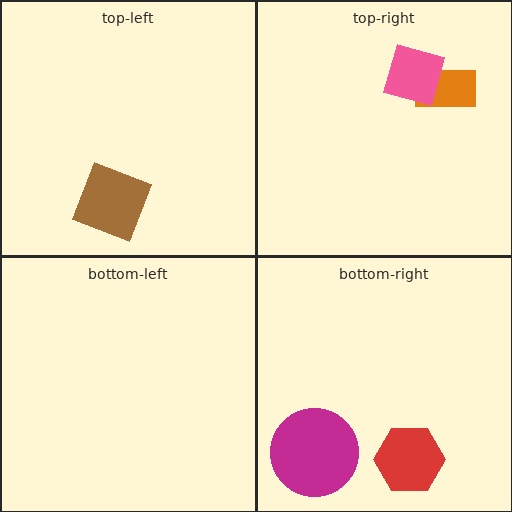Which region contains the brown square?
The top-left region.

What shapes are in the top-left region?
The brown square.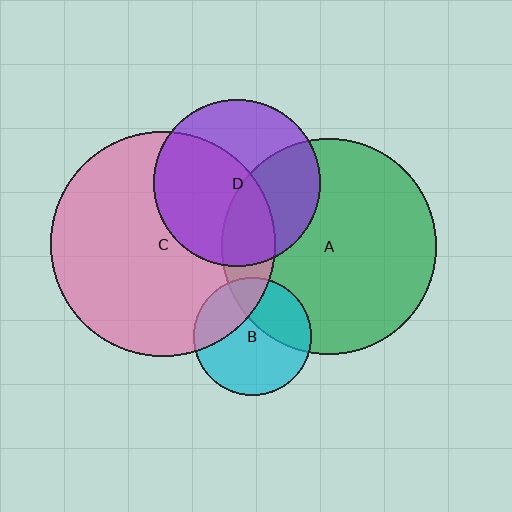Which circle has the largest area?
Circle C (pink).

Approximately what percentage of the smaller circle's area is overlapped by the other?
Approximately 40%.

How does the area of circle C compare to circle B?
Approximately 3.6 times.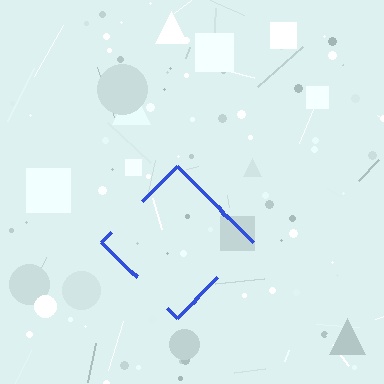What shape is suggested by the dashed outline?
The dashed outline suggests a diamond.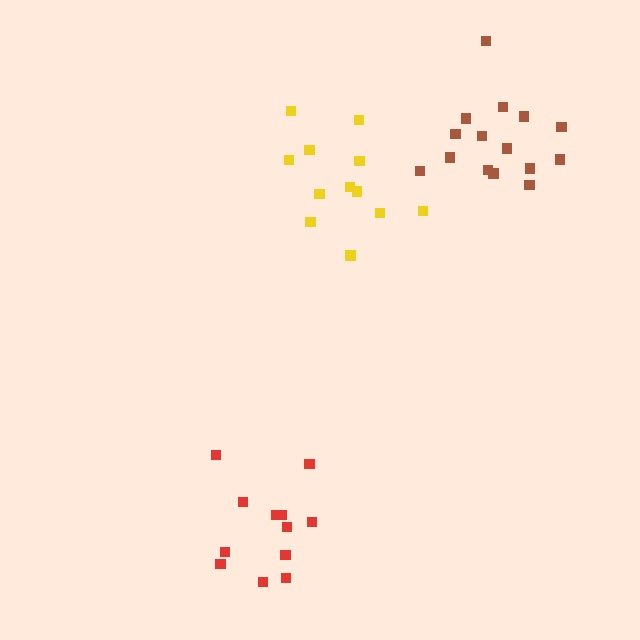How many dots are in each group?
Group 1: 12 dots, Group 2: 12 dots, Group 3: 15 dots (39 total).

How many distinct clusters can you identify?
There are 3 distinct clusters.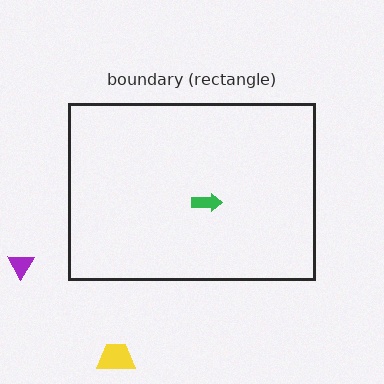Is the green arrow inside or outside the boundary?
Inside.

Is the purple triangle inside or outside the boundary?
Outside.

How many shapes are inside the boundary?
1 inside, 2 outside.